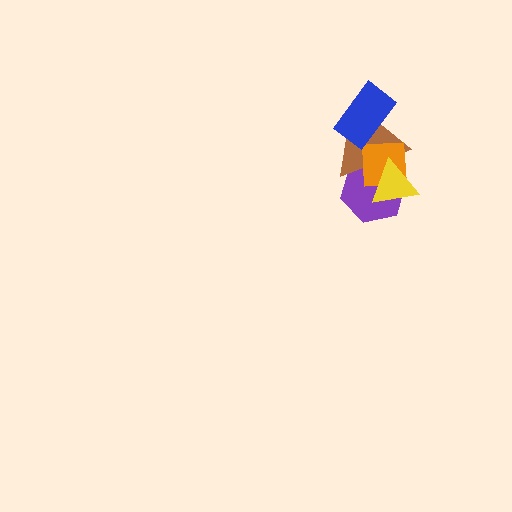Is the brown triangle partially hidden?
Yes, it is partially covered by another shape.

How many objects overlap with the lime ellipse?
5 objects overlap with the lime ellipse.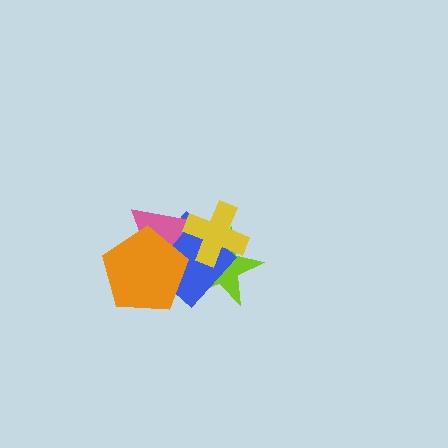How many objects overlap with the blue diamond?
4 objects overlap with the blue diamond.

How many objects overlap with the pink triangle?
3 objects overlap with the pink triangle.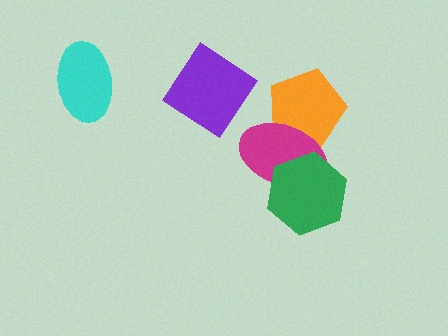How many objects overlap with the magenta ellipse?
2 objects overlap with the magenta ellipse.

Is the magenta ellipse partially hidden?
Yes, it is partially covered by another shape.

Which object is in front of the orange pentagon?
The magenta ellipse is in front of the orange pentagon.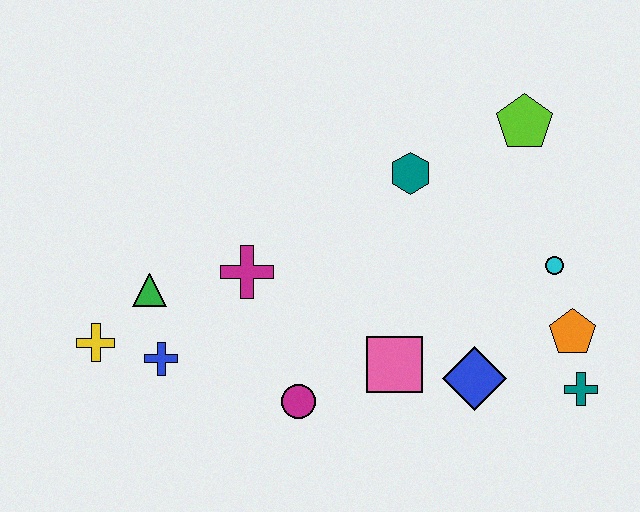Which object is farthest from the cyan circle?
The yellow cross is farthest from the cyan circle.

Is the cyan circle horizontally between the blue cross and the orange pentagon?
Yes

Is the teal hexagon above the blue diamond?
Yes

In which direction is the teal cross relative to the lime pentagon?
The teal cross is below the lime pentagon.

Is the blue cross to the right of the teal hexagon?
No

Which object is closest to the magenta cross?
The green triangle is closest to the magenta cross.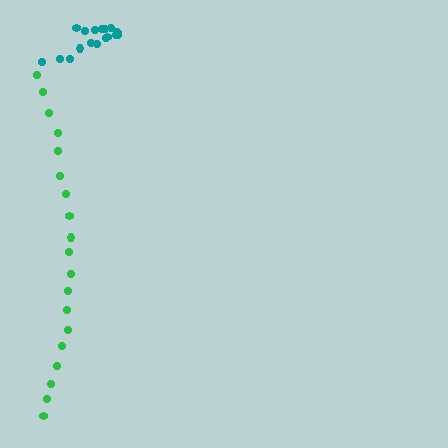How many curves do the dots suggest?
There are 2 distinct paths.